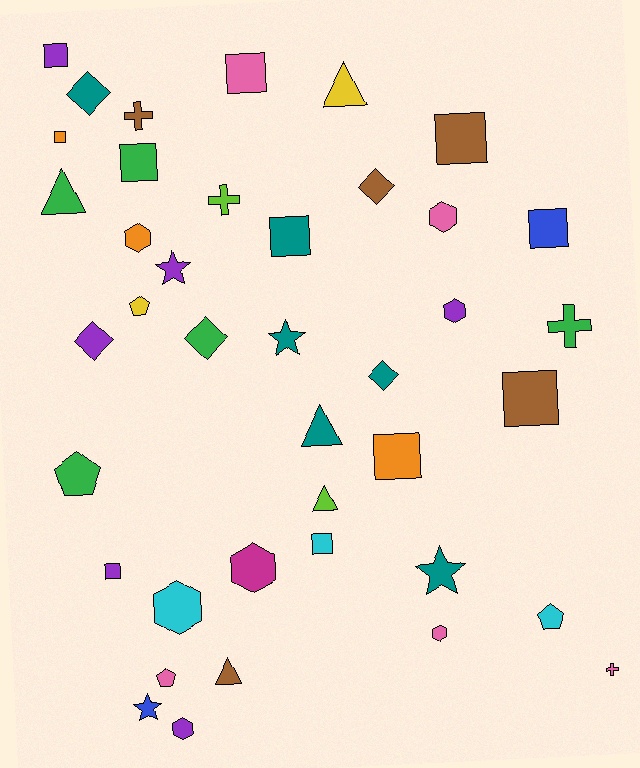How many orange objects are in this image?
There are 3 orange objects.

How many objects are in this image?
There are 40 objects.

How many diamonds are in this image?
There are 5 diamonds.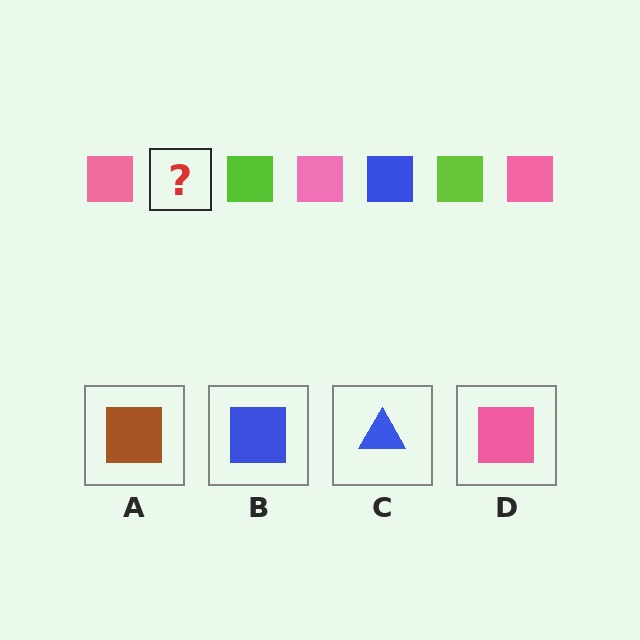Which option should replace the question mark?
Option B.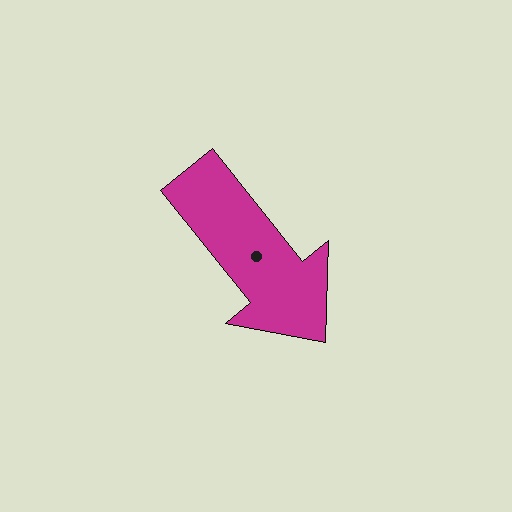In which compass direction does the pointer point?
Southeast.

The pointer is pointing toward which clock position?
Roughly 5 o'clock.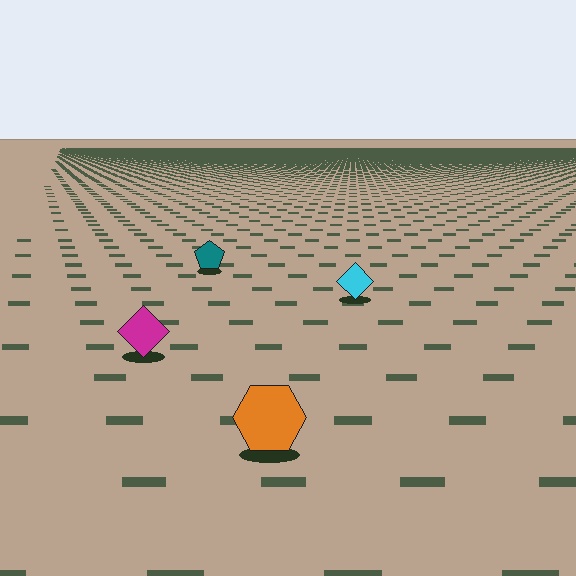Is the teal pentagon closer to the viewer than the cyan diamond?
No. The cyan diamond is closer — you can tell from the texture gradient: the ground texture is coarser near it.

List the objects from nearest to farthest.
From nearest to farthest: the orange hexagon, the magenta diamond, the cyan diamond, the teal pentagon.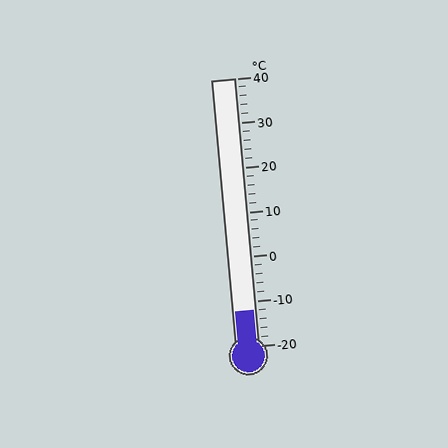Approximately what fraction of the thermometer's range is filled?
The thermometer is filled to approximately 15% of its range.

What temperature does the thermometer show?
The thermometer shows approximately -12°C.